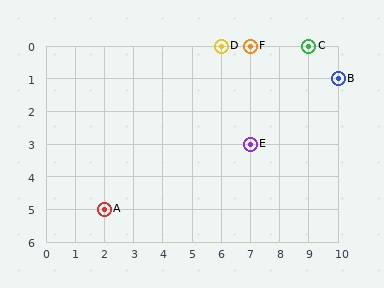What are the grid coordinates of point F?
Point F is at grid coordinates (7, 0).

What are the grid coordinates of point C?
Point C is at grid coordinates (9, 0).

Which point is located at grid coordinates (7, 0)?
Point F is at (7, 0).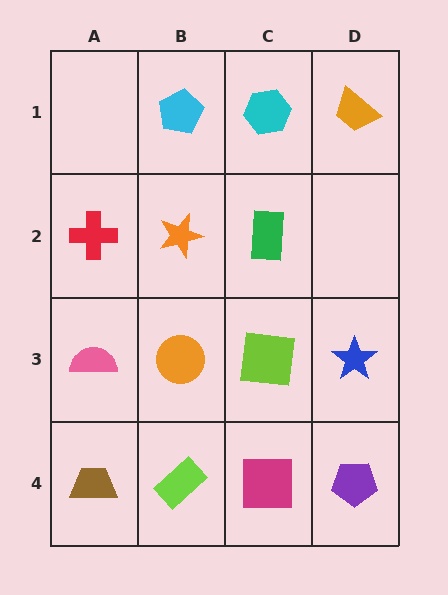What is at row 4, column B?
A lime rectangle.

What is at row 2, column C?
A green rectangle.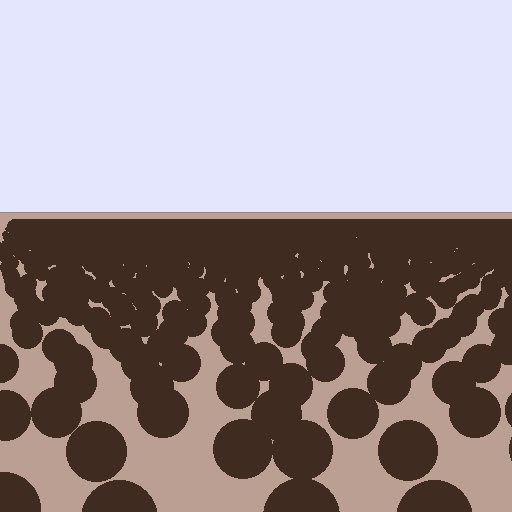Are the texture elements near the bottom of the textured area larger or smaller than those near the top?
Larger. Near the bottom, elements are closer to the viewer and appear at a bigger on-screen size.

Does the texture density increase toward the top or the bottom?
Density increases toward the top.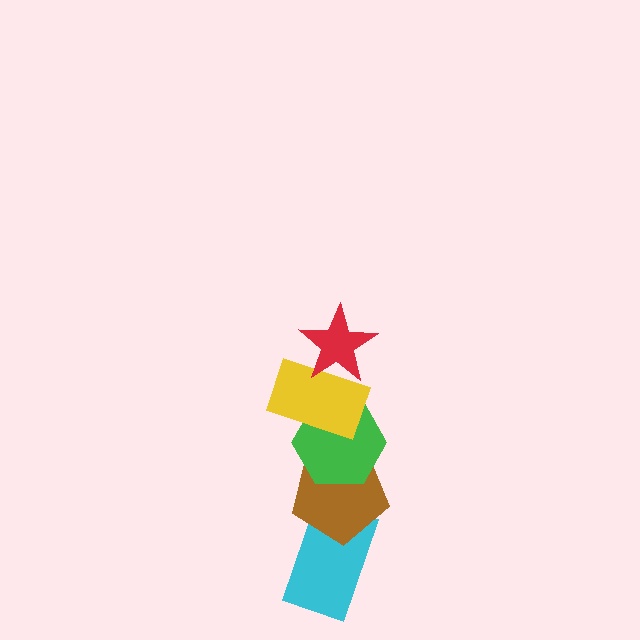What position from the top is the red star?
The red star is 1st from the top.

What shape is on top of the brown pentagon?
The green hexagon is on top of the brown pentagon.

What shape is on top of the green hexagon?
The yellow rectangle is on top of the green hexagon.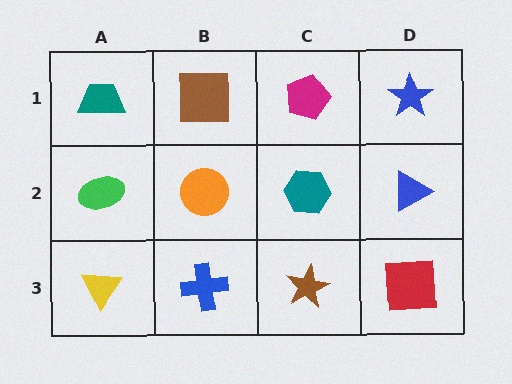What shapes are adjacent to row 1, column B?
An orange circle (row 2, column B), a teal trapezoid (row 1, column A), a magenta pentagon (row 1, column C).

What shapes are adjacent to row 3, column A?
A green ellipse (row 2, column A), a blue cross (row 3, column B).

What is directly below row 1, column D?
A blue triangle.